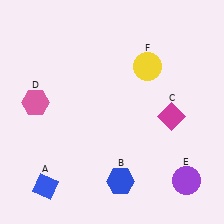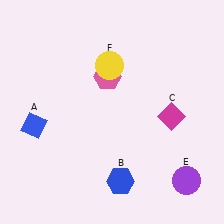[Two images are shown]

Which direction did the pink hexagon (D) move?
The pink hexagon (D) moved right.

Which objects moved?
The objects that moved are: the blue diamond (A), the pink hexagon (D), the yellow circle (F).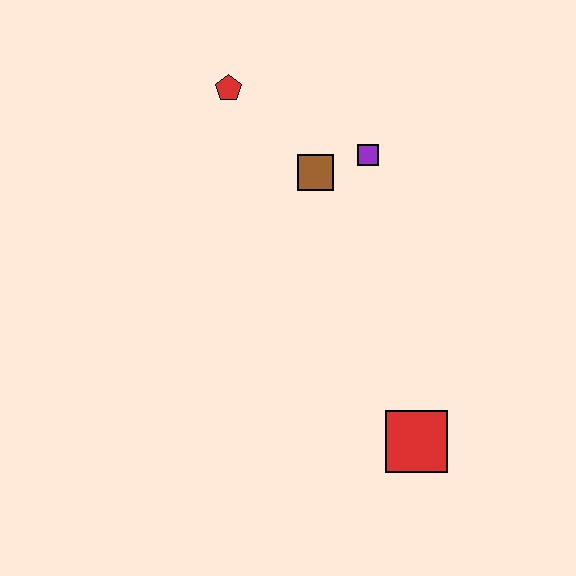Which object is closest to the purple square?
The brown square is closest to the purple square.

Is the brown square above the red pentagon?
No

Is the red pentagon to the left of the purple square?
Yes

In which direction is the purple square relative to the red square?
The purple square is above the red square.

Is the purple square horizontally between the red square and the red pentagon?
Yes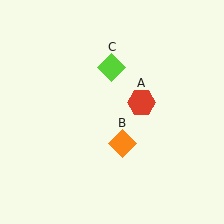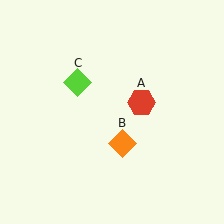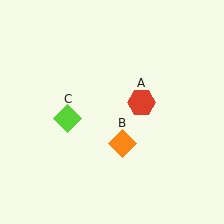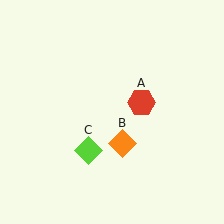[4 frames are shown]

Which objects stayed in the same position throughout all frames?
Red hexagon (object A) and orange diamond (object B) remained stationary.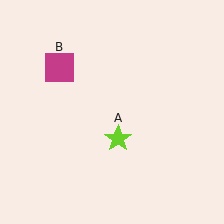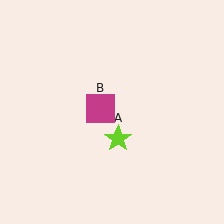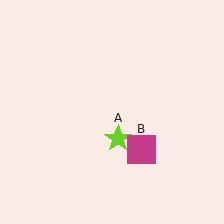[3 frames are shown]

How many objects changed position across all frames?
1 object changed position: magenta square (object B).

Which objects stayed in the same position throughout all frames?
Lime star (object A) remained stationary.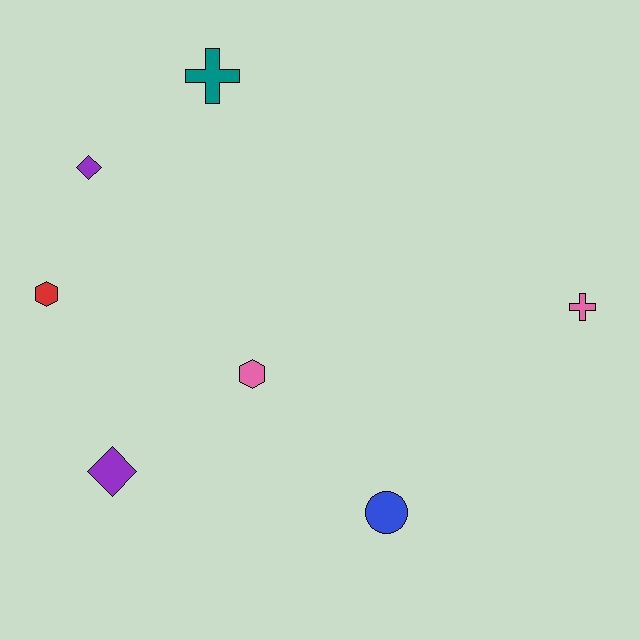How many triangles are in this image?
There are no triangles.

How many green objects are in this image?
There are no green objects.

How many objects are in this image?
There are 7 objects.